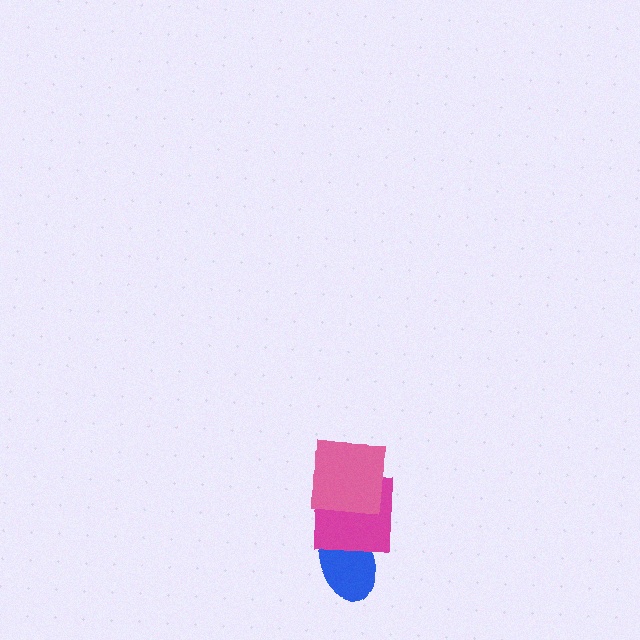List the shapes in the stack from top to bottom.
From top to bottom: the pink square, the magenta square, the blue ellipse.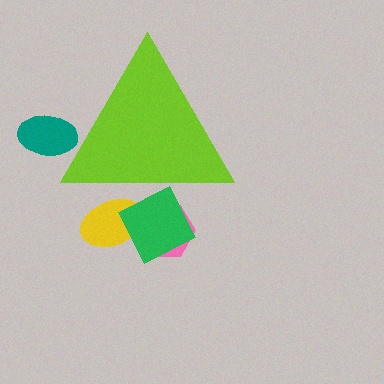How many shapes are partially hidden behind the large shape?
4 shapes are partially hidden.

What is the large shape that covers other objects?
A lime triangle.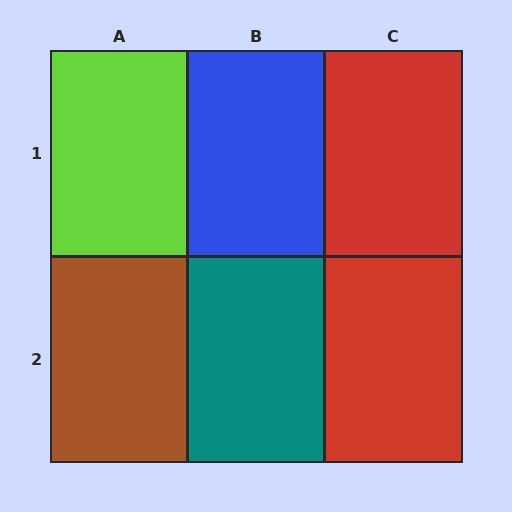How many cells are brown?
1 cell is brown.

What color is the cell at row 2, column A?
Brown.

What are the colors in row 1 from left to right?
Lime, blue, red.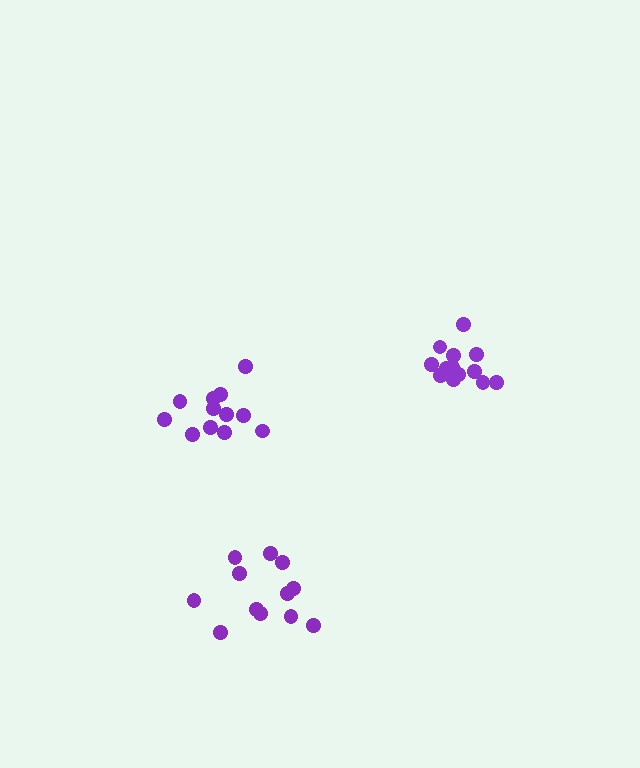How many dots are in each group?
Group 1: 12 dots, Group 2: 12 dots, Group 3: 13 dots (37 total).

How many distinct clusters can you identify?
There are 3 distinct clusters.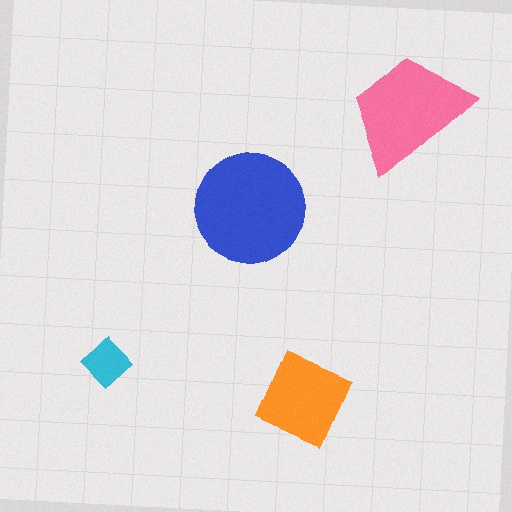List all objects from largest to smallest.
The blue circle, the pink trapezoid, the orange square, the cyan diamond.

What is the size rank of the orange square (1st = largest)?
3rd.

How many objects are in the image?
There are 4 objects in the image.